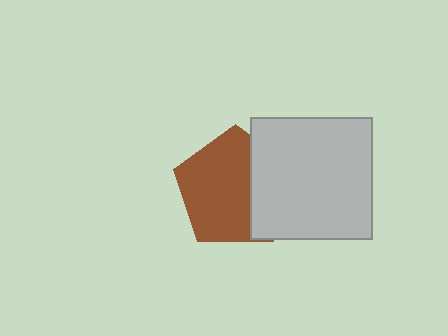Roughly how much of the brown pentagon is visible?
Most of it is visible (roughly 66%).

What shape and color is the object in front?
The object in front is a light gray square.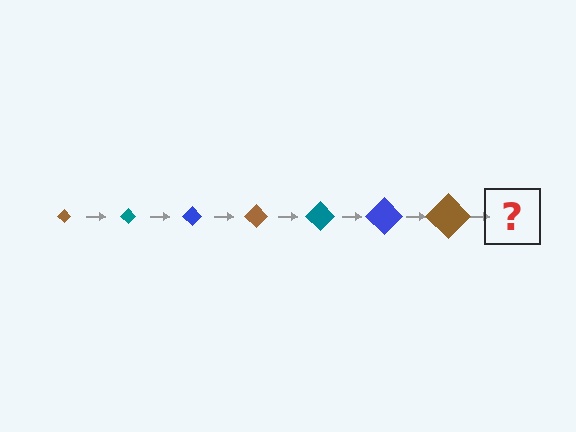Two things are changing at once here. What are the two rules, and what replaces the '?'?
The two rules are that the diamond grows larger each step and the color cycles through brown, teal, and blue. The '?' should be a teal diamond, larger than the previous one.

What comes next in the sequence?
The next element should be a teal diamond, larger than the previous one.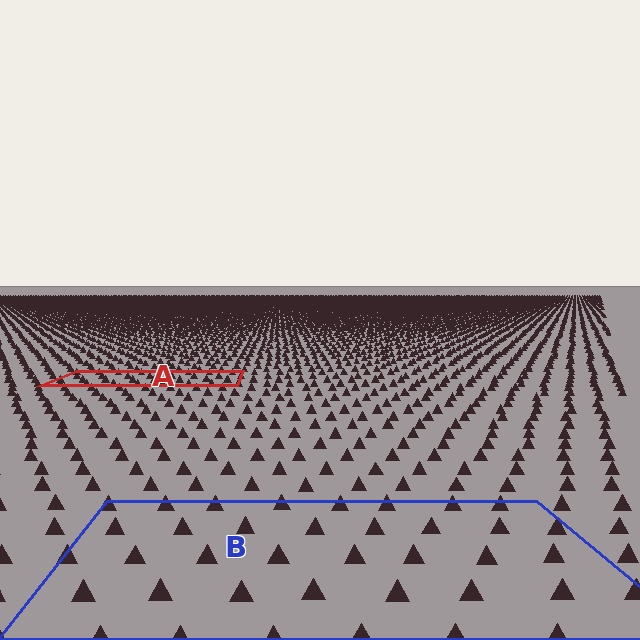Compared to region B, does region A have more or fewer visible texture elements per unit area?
Region A has more texture elements per unit area — they are packed more densely because it is farther away.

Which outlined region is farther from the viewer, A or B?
Region A is farther from the viewer — the texture elements inside it appear smaller and more densely packed.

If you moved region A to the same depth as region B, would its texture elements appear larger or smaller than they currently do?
They would appear larger. At a closer depth, the same texture elements are projected at a bigger on-screen size.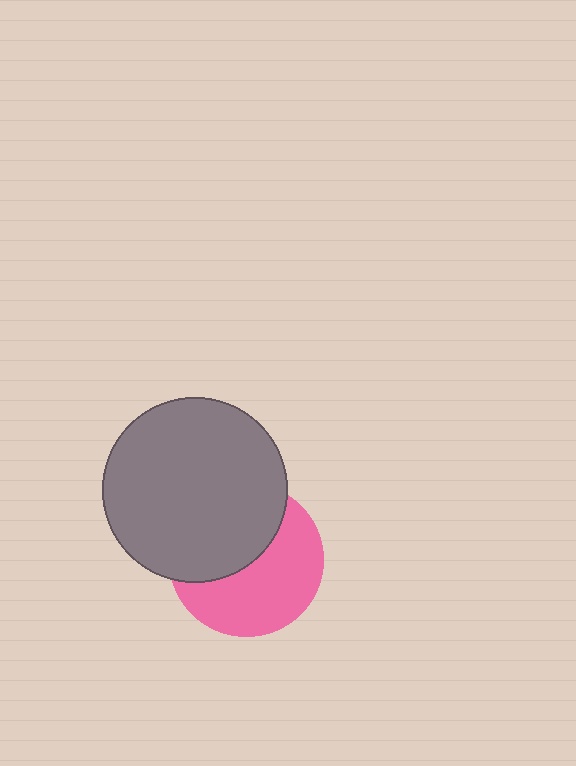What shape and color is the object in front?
The object in front is a gray circle.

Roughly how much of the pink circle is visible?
About half of it is visible (roughly 54%).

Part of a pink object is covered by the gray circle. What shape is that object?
It is a circle.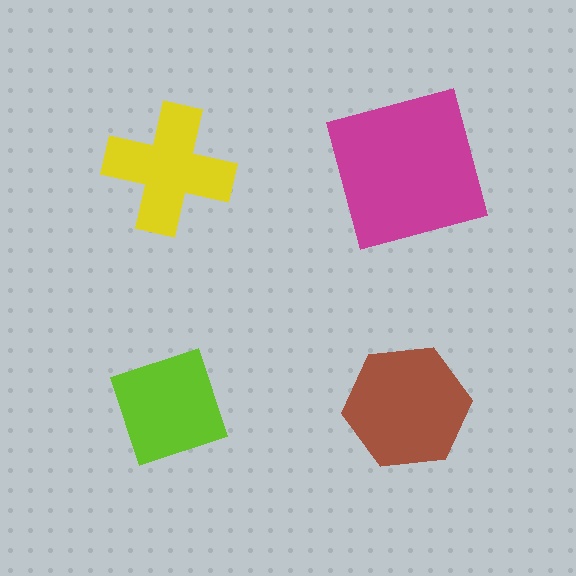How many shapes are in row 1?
2 shapes.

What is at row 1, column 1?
A yellow cross.